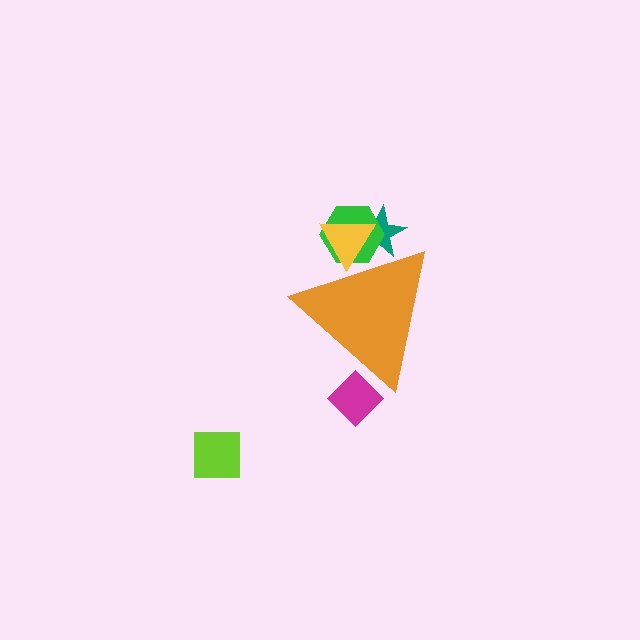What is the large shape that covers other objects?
An orange triangle.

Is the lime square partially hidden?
No, the lime square is fully visible.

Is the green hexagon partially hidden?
Yes, the green hexagon is partially hidden behind the orange triangle.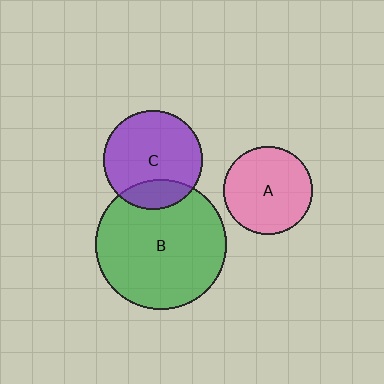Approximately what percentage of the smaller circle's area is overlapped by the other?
Approximately 20%.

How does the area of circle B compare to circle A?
Approximately 2.2 times.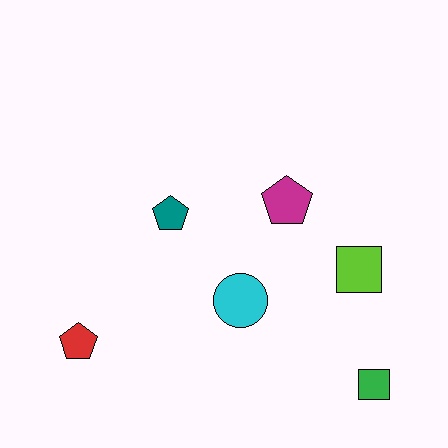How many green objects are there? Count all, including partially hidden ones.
There is 1 green object.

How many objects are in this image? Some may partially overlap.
There are 6 objects.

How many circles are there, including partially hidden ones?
There is 1 circle.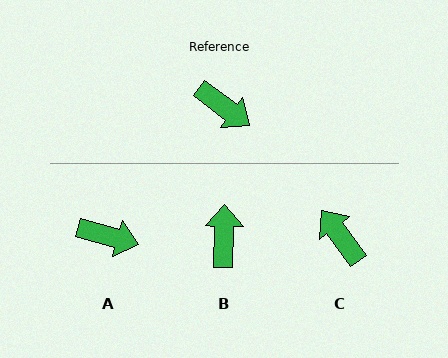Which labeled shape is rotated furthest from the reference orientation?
C, about 163 degrees away.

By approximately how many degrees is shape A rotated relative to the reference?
Approximately 21 degrees counter-clockwise.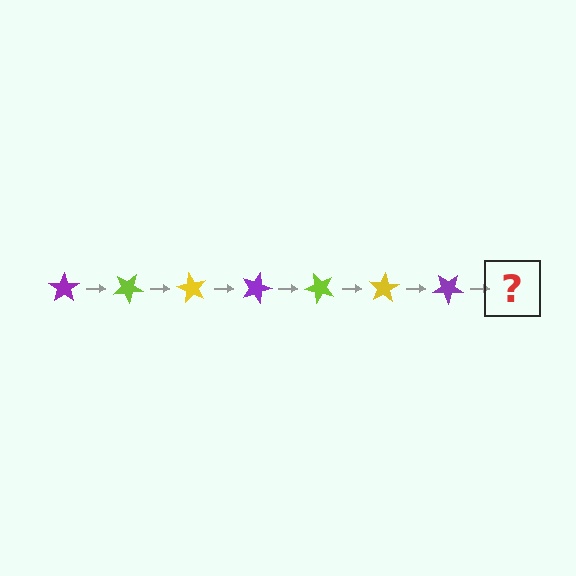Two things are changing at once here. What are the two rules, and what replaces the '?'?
The two rules are that it rotates 30 degrees each step and the color cycles through purple, lime, and yellow. The '?' should be a lime star, rotated 210 degrees from the start.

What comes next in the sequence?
The next element should be a lime star, rotated 210 degrees from the start.